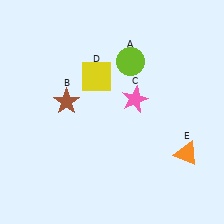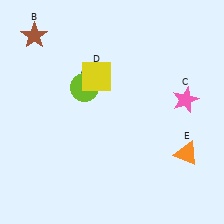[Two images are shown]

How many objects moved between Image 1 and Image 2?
3 objects moved between the two images.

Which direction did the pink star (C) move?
The pink star (C) moved right.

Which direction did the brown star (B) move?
The brown star (B) moved up.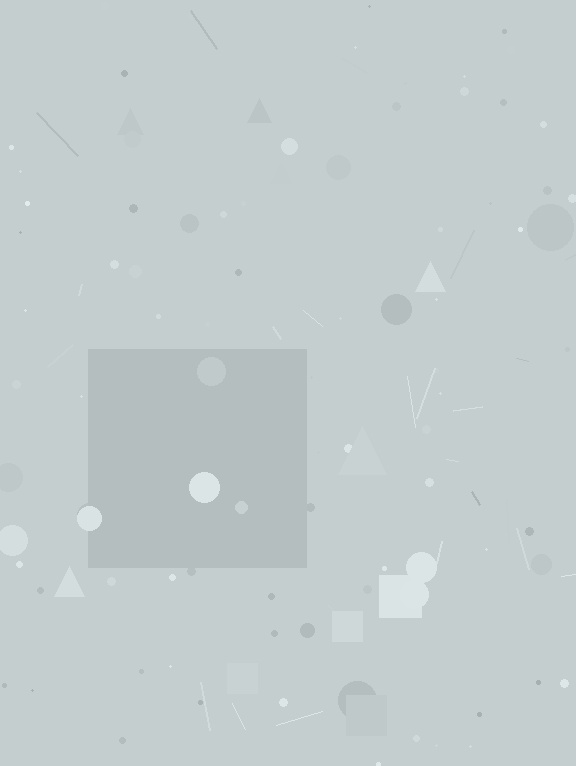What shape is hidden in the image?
A square is hidden in the image.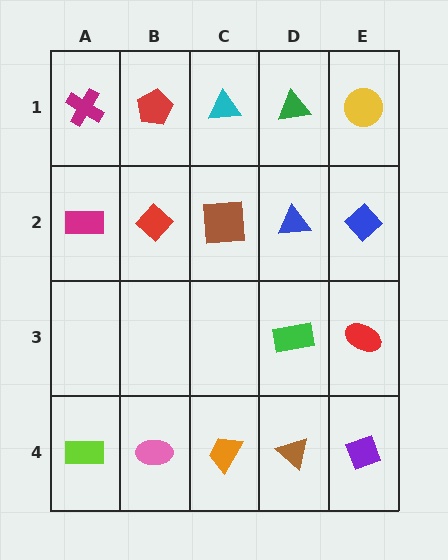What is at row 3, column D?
A green rectangle.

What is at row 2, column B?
A red diamond.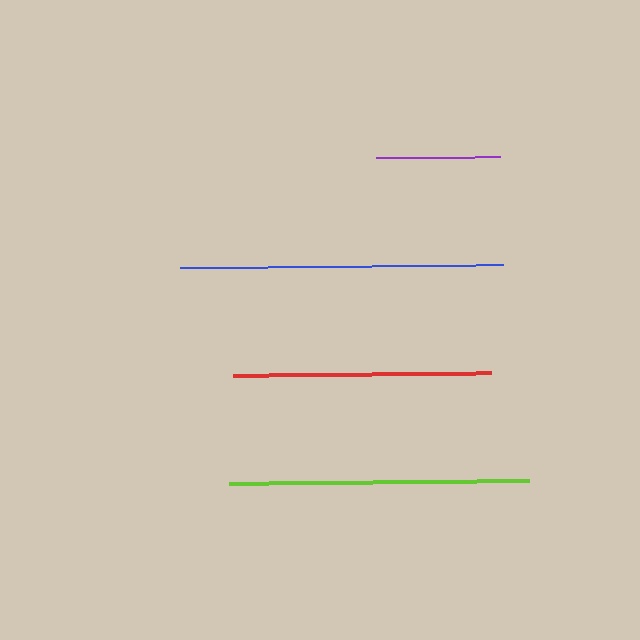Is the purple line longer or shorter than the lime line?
The lime line is longer than the purple line.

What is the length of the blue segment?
The blue segment is approximately 324 pixels long.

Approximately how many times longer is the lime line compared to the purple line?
The lime line is approximately 2.4 times the length of the purple line.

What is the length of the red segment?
The red segment is approximately 258 pixels long.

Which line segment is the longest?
The blue line is the longest at approximately 324 pixels.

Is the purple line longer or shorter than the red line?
The red line is longer than the purple line.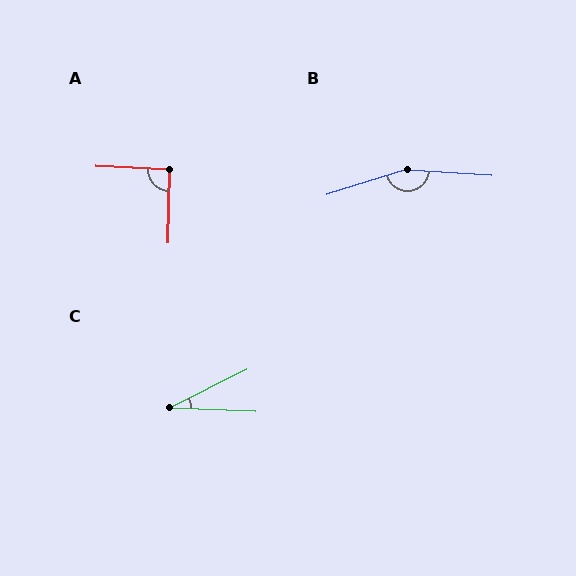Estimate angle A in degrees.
Approximately 91 degrees.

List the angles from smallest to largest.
C (29°), A (91°), B (159°).